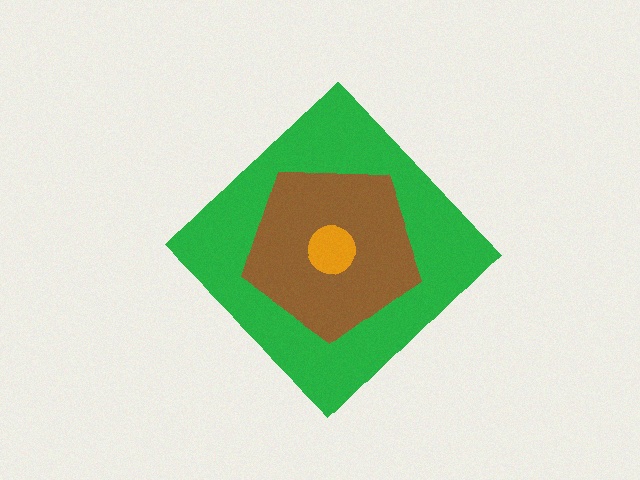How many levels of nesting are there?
3.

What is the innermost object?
The orange circle.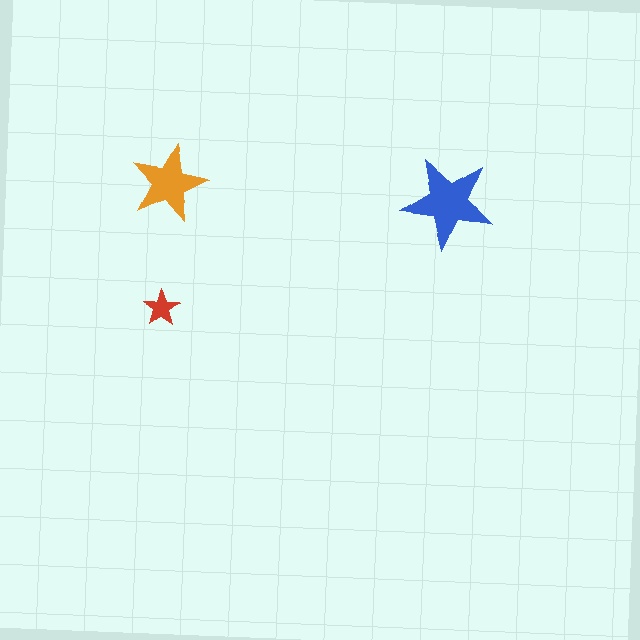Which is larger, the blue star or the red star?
The blue one.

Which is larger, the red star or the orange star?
The orange one.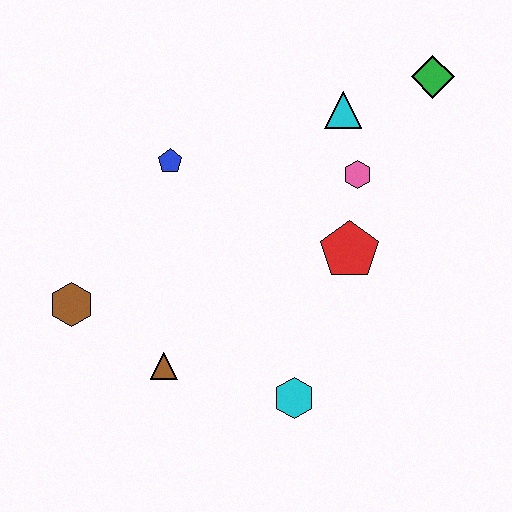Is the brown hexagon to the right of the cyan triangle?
No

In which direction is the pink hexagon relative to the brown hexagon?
The pink hexagon is to the right of the brown hexagon.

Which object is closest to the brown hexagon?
The brown triangle is closest to the brown hexagon.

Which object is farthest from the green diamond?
The brown hexagon is farthest from the green diamond.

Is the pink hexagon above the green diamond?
No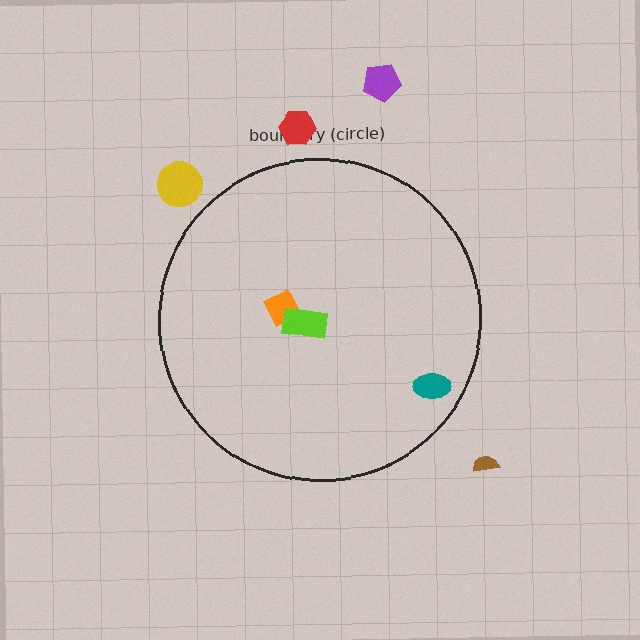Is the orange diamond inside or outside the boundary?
Inside.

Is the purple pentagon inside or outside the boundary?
Outside.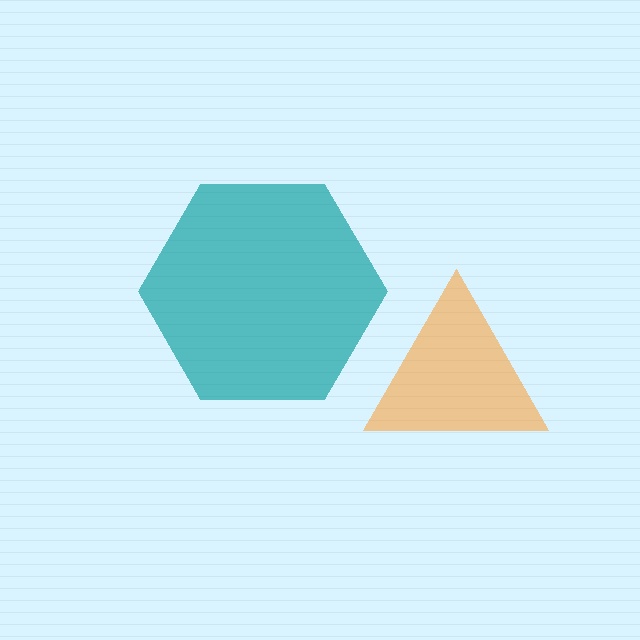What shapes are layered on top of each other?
The layered shapes are: a teal hexagon, an orange triangle.